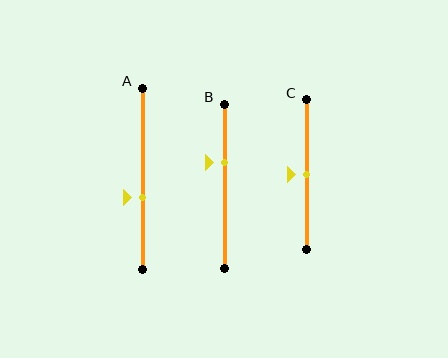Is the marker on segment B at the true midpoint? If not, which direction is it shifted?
No, the marker on segment B is shifted upward by about 14% of the segment length.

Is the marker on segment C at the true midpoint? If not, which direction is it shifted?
Yes, the marker on segment C is at the true midpoint.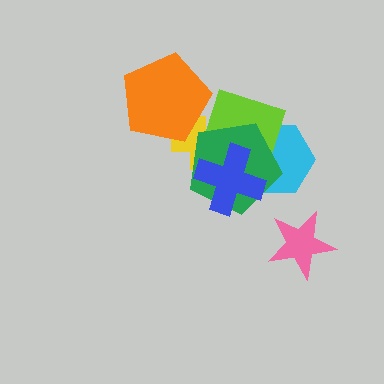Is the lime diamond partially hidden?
Yes, it is partially covered by another shape.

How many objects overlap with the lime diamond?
5 objects overlap with the lime diamond.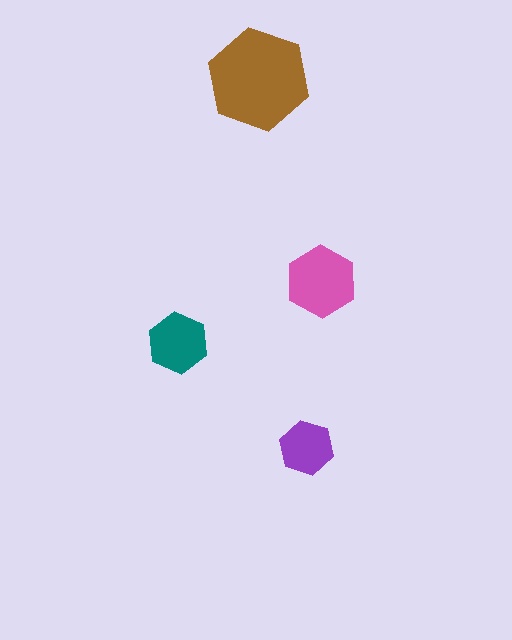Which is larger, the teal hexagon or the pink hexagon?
The pink one.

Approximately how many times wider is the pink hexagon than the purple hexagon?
About 1.5 times wider.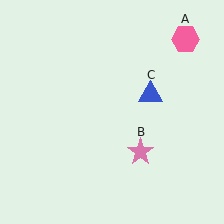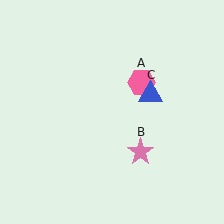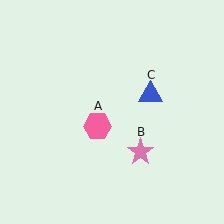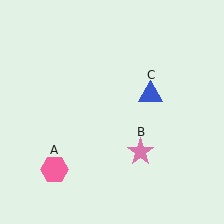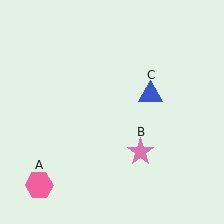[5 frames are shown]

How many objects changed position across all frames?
1 object changed position: pink hexagon (object A).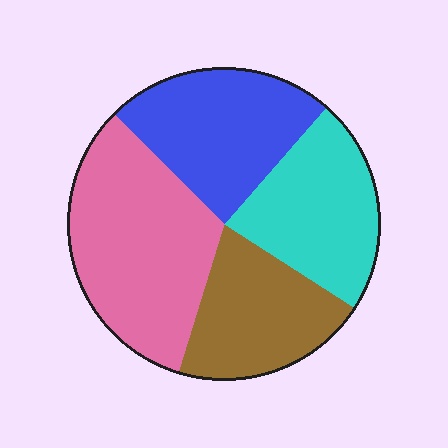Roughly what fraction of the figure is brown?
Brown takes up less than a quarter of the figure.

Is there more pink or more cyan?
Pink.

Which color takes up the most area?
Pink, at roughly 35%.